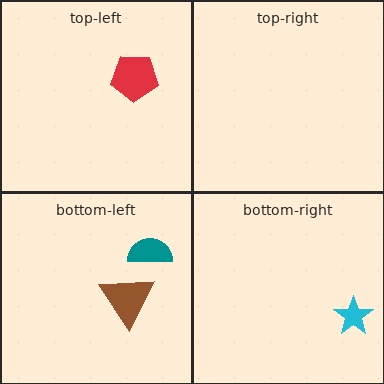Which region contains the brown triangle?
The bottom-left region.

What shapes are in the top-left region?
The red pentagon.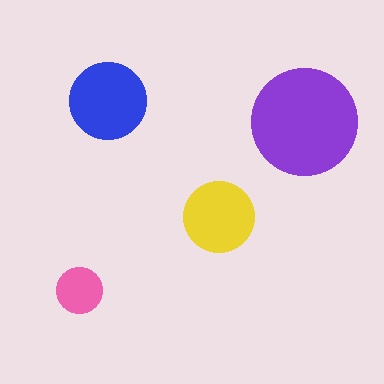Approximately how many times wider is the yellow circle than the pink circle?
About 1.5 times wider.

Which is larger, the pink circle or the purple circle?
The purple one.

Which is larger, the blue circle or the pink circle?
The blue one.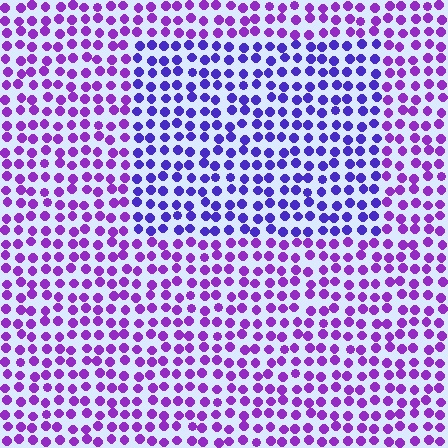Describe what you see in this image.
The image is filled with small purple elements in a uniform arrangement. A rectangle-shaped region is visible where the elements are tinted to a slightly different hue, forming a subtle color boundary.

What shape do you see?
I see a rectangle.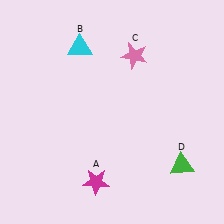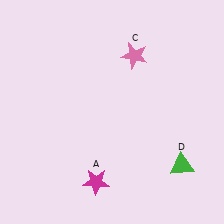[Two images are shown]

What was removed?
The cyan triangle (B) was removed in Image 2.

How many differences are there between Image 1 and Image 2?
There is 1 difference between the two images.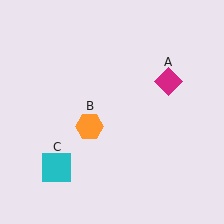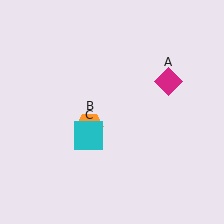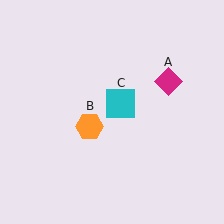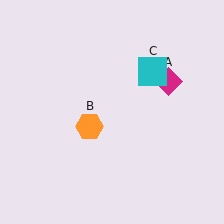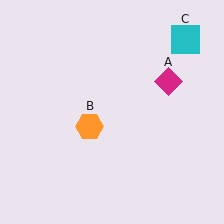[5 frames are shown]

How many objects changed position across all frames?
1 object changed position: cyan square (object C).